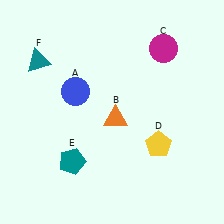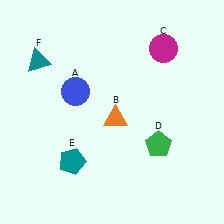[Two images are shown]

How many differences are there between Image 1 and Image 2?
There is 1 difference between the two images.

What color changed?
The pentagon (D) changed from yellow in Image 1 to green in Image 2.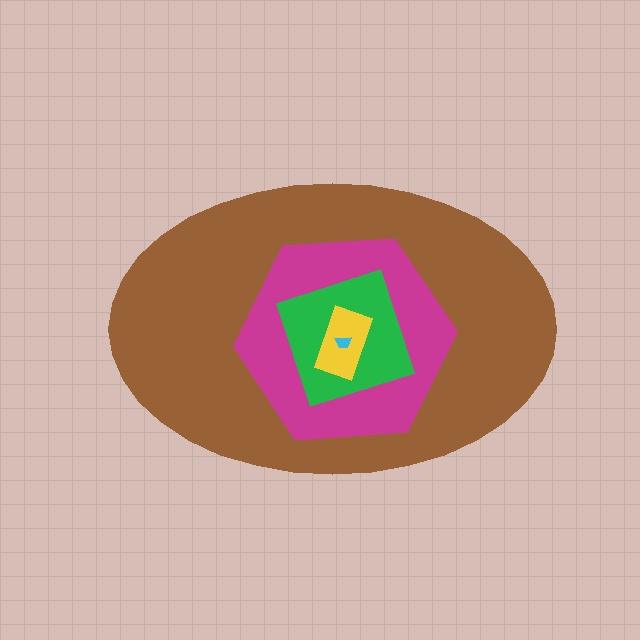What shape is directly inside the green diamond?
The yellow rectangle.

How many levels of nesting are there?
5.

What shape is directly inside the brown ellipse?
The magenta hexagon.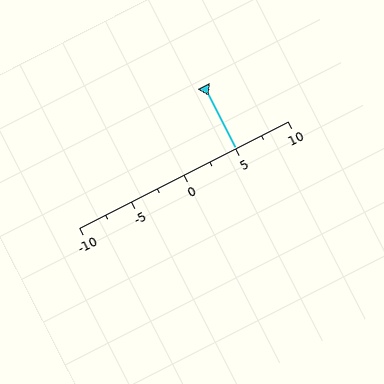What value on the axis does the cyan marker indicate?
The marker indicates approximately 5.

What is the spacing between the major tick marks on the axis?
The major ticks are spaced 5 apart.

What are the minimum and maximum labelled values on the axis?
The axis runs from -10 to 10.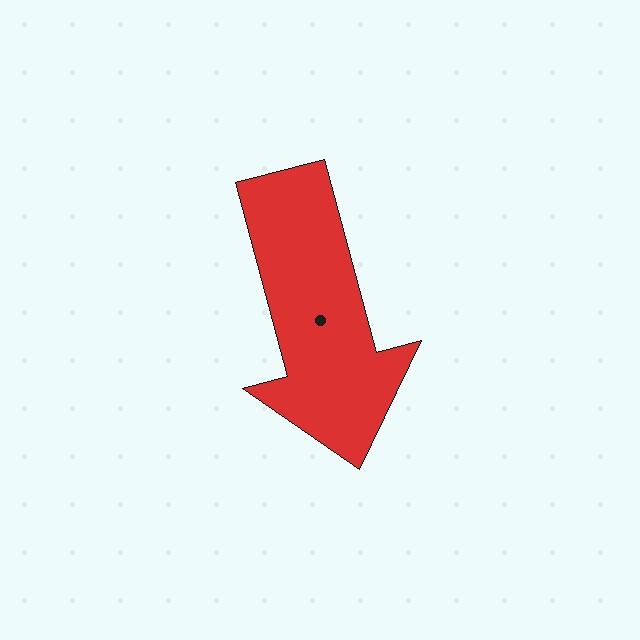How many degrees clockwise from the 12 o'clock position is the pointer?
Approximately 165 degrees.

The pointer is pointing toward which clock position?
Roughly 6 o'clock.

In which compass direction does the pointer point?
South.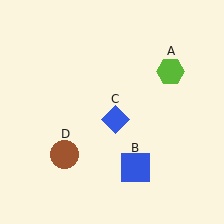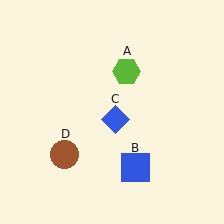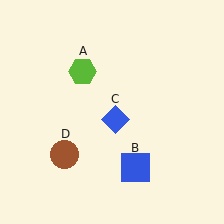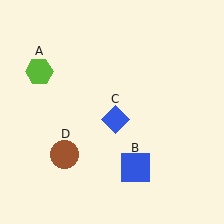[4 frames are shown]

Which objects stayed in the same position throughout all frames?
Blue square (object B) and blue diamond (object C) and brown circle (object D) remained stationary.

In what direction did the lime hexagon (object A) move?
The lime hexagon (object A) moved left.